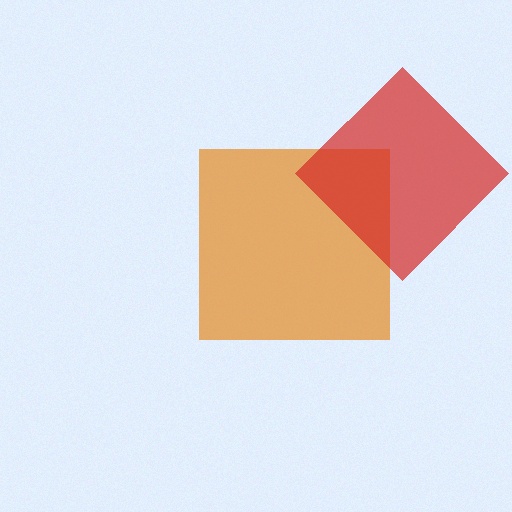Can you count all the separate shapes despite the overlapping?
Yes, there are 2 separate shapes.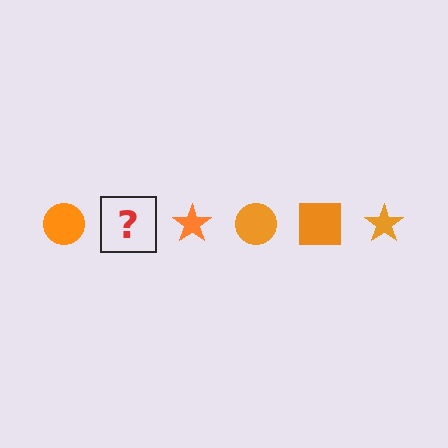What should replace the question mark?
The question mark should be replaced with an orange square.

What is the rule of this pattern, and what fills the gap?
The rule is that the pattern cycles through circle, square, star shapes in orange. The gap should be filled with an orange square.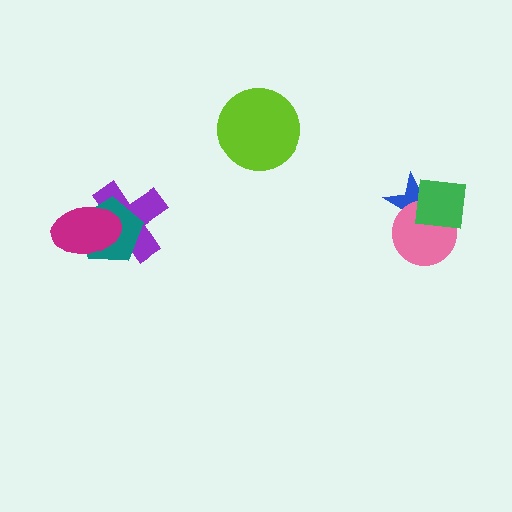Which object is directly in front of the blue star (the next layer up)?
The pink circle is directly in front of the blue star.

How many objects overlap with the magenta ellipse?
2 objects overlap with the magenta ellipse.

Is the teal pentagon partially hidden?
Yes, it is partially covered by another shape.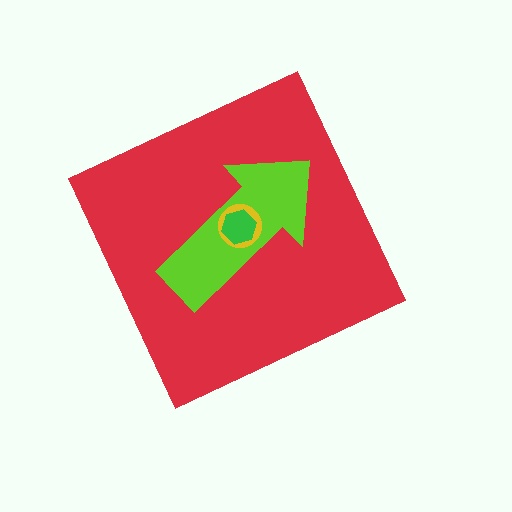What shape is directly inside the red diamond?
The lime arrow.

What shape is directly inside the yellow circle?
The green hexagon.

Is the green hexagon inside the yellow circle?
Yes.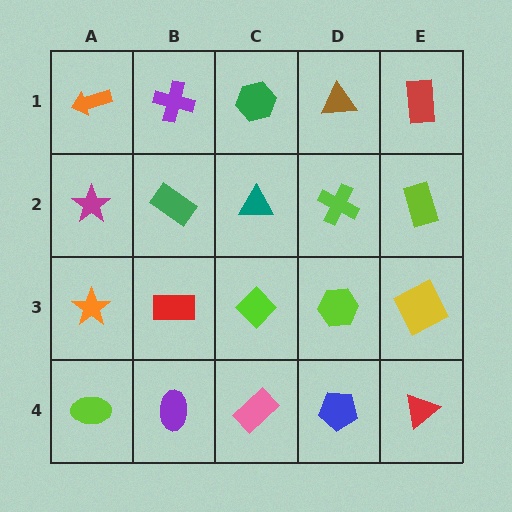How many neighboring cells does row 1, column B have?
3.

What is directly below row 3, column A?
A lime ellipse.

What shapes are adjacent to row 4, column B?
A red rectangle (row 3, column B), a lime ellipse (row 4, column A), a pink rectangle (row 4, column C).